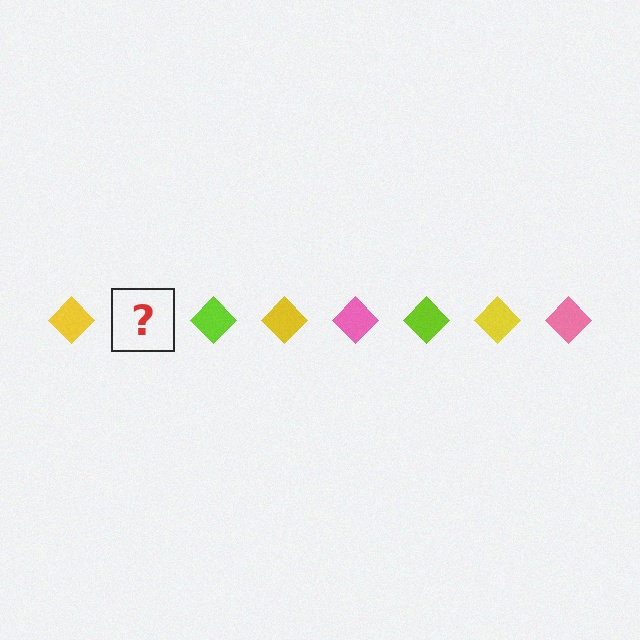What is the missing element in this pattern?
The missing element is a pink diamond.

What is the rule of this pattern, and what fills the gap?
The rule is that the pattern cycles through yellow, pink, lime diamonds. The gap should be filled with a pink diamond.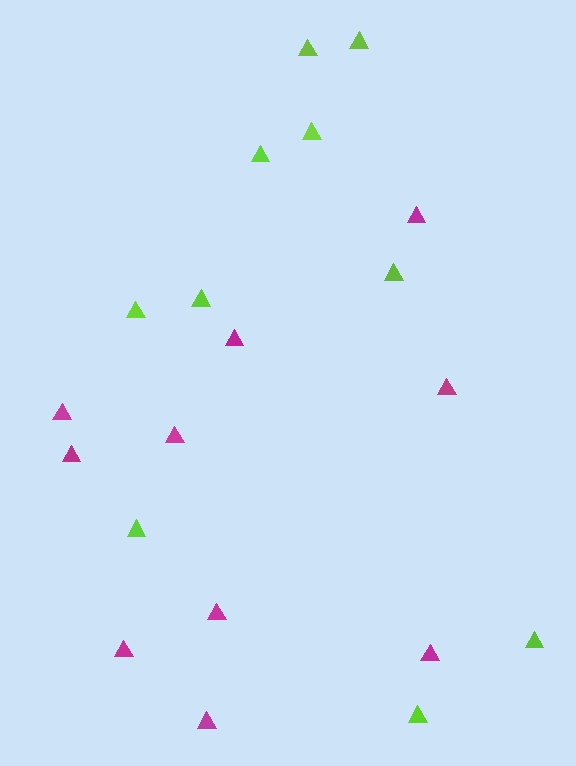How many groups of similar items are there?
There are 2 groups: one group of lime triangles (10) and one group of magenta triangles (10).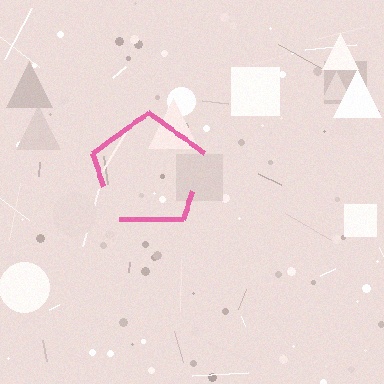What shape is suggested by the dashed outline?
The dashed outline suggests a pentagon.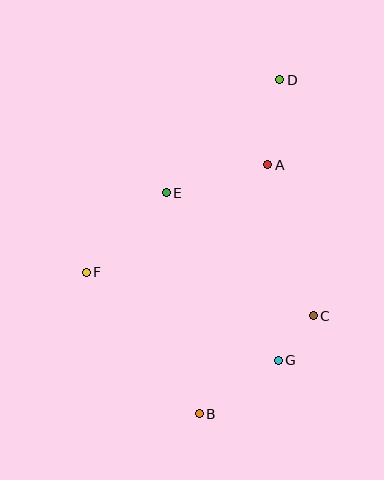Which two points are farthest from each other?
Points B and D are farthest from each other.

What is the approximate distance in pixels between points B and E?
The distance between B and E is approximately 223 pixels.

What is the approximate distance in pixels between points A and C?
The distance between A and C is approximately 158 pixels.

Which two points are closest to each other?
Points C and G are closest to each other.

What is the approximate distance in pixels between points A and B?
The distance between A and B is approximately 258 pixels.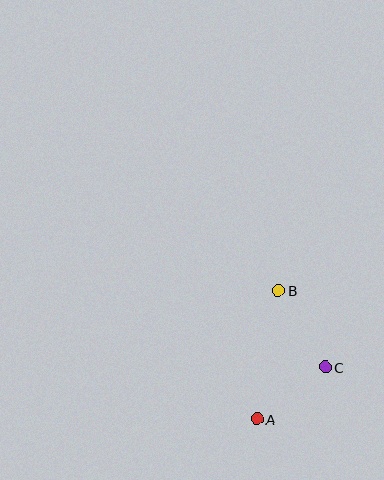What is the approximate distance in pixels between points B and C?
The distance between B and C is approximately 90 pixels.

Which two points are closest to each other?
Points A and C are closest to each other.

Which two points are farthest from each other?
Points A and B are farthest from each other.